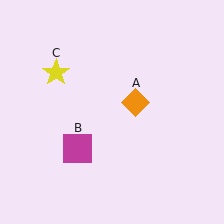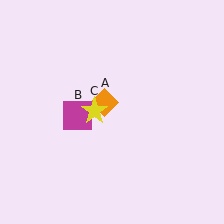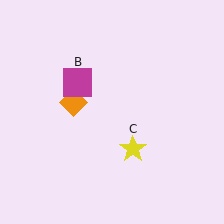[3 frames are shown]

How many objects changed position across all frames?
3 objects changed position: orange diamond (object A), magenta square (object B), yellow star (object C).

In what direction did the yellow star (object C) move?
The yellow star (object C) moved down and to the right.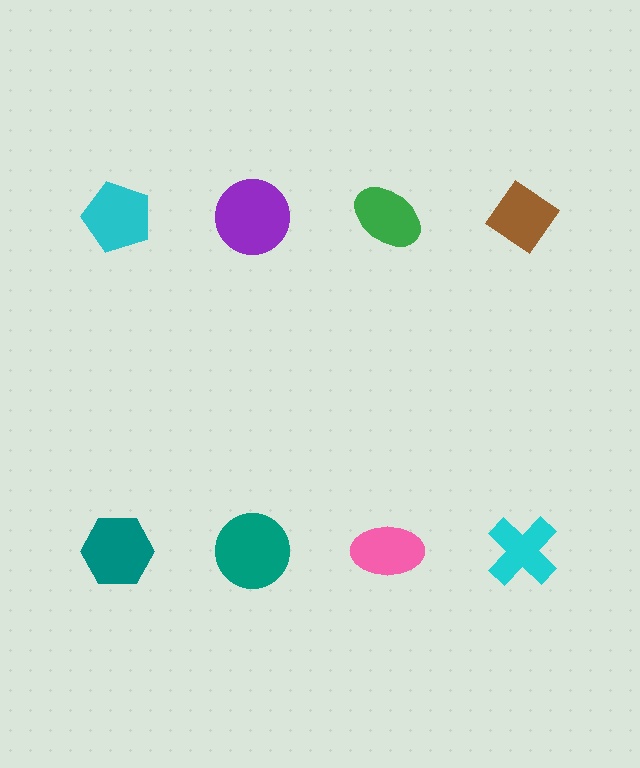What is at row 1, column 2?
A purple circle.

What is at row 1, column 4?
A brown diamond.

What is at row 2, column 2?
A teal circle.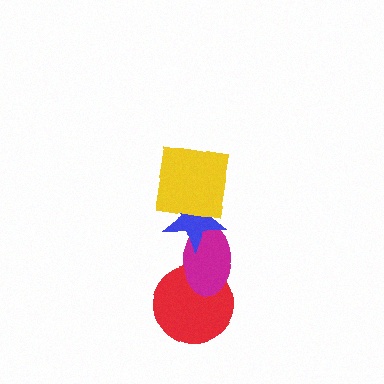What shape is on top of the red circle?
The magenta ellipse is on top of the red circle.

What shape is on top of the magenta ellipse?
The blue star is on top of the magenta ellipse.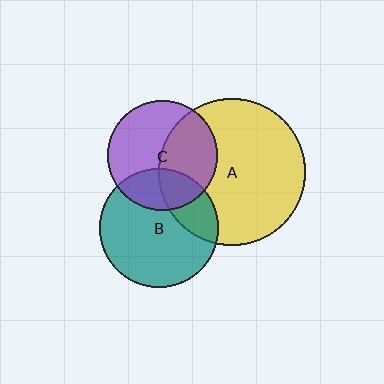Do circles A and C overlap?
Yes.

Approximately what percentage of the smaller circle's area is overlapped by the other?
Approximately 45%.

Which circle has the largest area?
Circle A (yellow).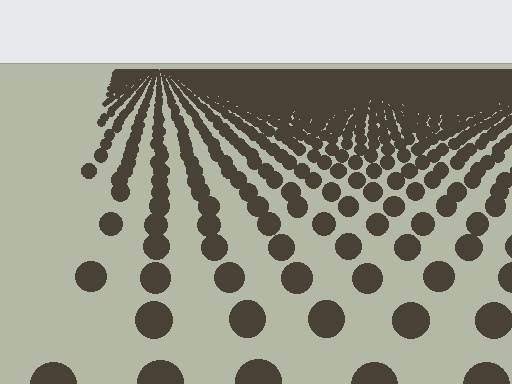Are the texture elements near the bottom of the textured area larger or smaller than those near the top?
Larger. Near the bottom, elements are closer to the viewer and appear at a bigger on-screen size.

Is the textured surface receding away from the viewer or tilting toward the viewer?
The surface is receding away from the viewer. Texture elements get smaller and denser toward the top.